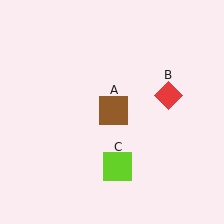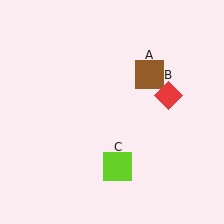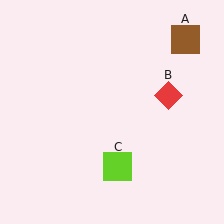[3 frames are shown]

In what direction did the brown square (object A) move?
The brown square (object A) moved up and to the right.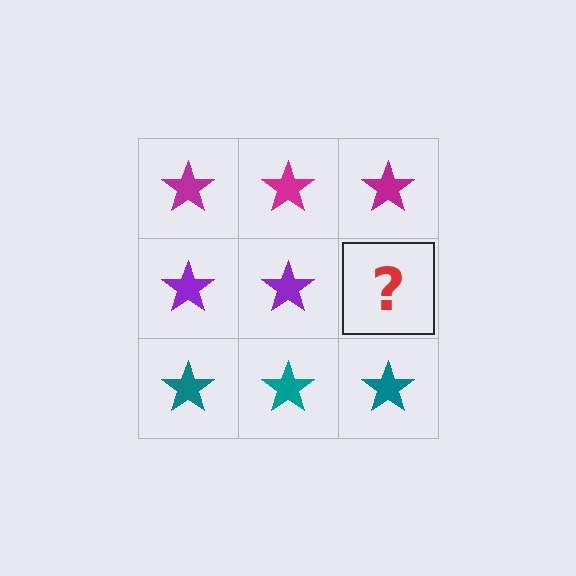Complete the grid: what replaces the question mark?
The question mark should be replaced with a purple star.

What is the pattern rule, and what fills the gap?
The rule is that each row has a consistent color. The gap should be filled with a purple star.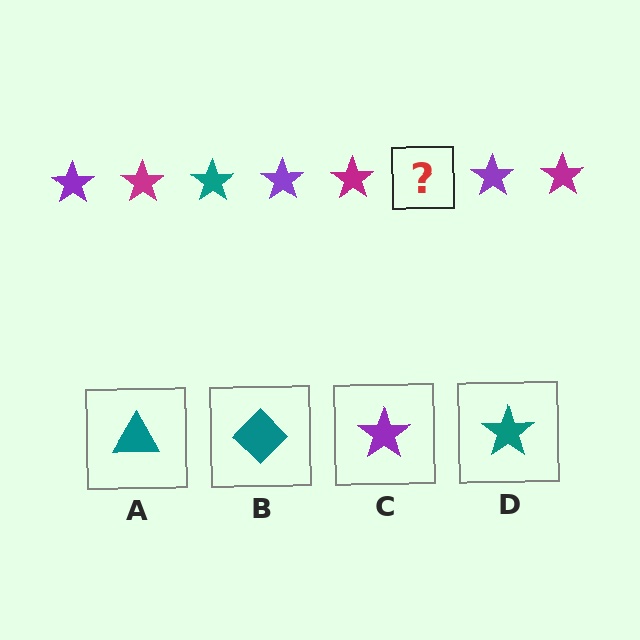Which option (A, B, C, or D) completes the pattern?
D.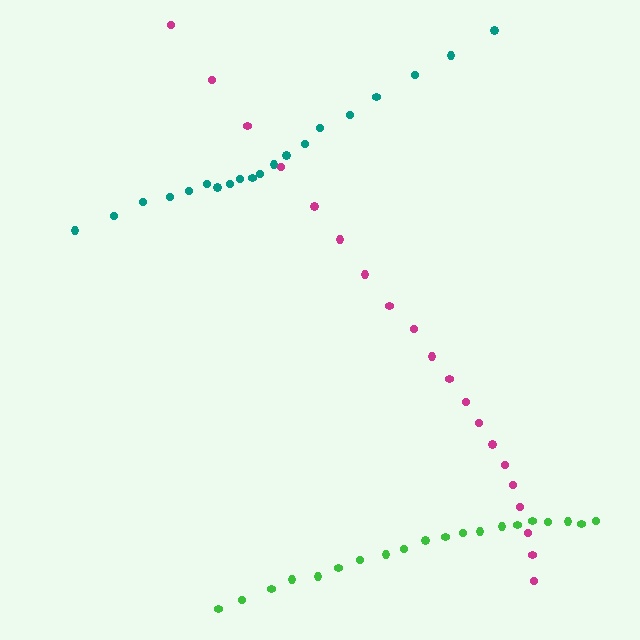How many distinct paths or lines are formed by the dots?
There are 3 distinct paths.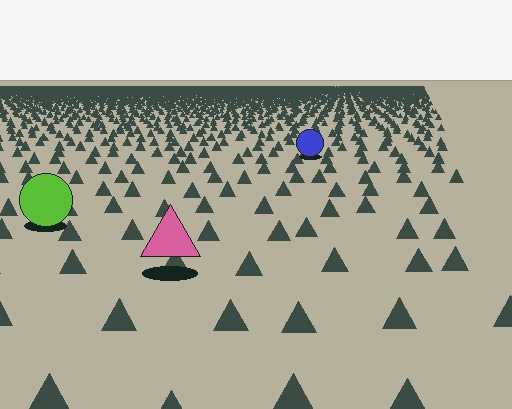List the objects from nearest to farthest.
From nearest to farthest: the pink triangle, the lime circle, the blue circle.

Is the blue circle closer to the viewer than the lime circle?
No. The lime circle is closer — you can tell from the texture gradient: the ground texture is coarser near it.